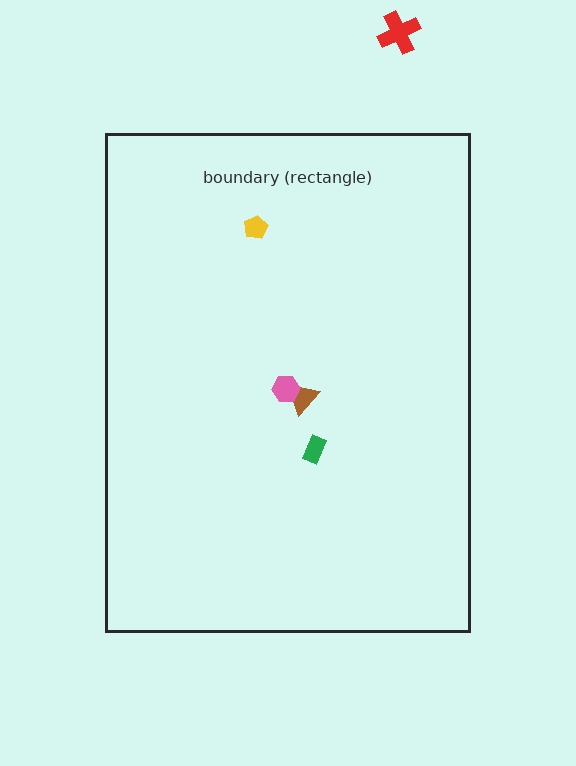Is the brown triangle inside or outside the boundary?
Inside.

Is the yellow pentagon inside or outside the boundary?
Inside.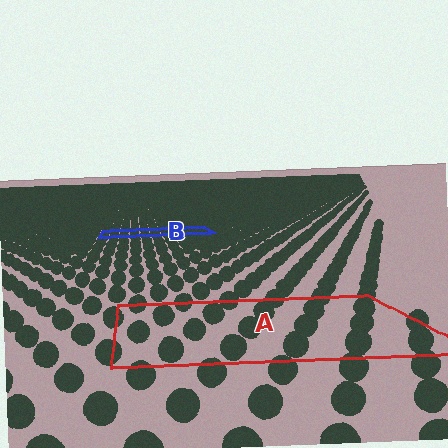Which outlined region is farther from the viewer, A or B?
Region B is farther from the viewer — the texture elements inside it appear smaller and more densely packed.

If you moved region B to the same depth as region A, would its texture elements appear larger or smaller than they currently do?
They would appear larger. At a closer depth, the same texture elements are projected at a bigger on-screen size.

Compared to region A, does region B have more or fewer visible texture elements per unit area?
Region B has more texture elements per unit area — they are packed more densely because it is farther away.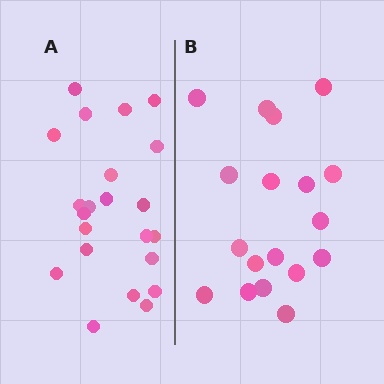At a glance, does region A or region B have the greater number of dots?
Region A (the left region) has more dots.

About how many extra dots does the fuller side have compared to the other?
Region A has about 4 more dots than region B.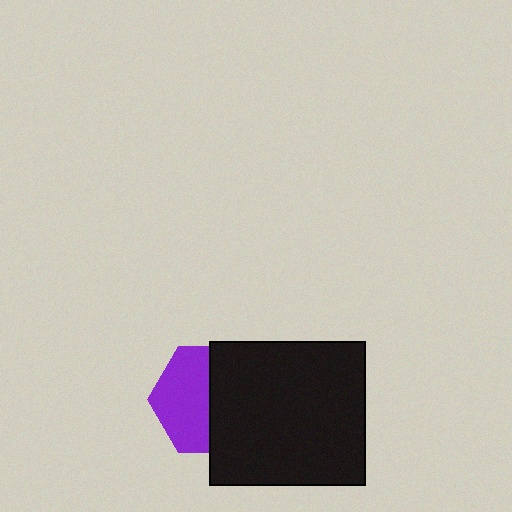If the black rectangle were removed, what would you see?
You would see the complete purple hexagon.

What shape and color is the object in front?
The object in front is a black rectangle.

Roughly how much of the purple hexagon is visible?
About half of it is visible (roughly 51%).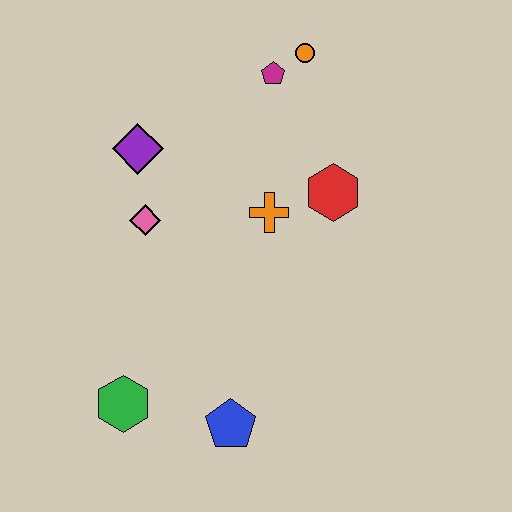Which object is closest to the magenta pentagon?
The orange circle is closest to the magenta pentagon.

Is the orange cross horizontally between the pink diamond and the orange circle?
Yes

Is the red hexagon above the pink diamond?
Yes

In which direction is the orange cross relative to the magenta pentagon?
The orange cross is below the magenta pentagon.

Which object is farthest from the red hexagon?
The green hexagon is farthest from the red hexagon.